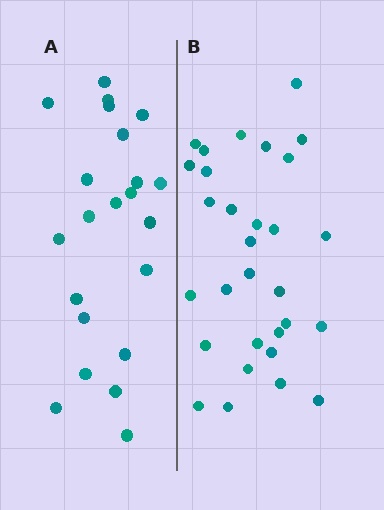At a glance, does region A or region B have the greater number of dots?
Region B (the right region) has more dots.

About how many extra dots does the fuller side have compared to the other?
Region B has roughly 8 or so more dots than region A.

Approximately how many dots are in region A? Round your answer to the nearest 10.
About 20 dots. (The exact count is 22, which rounds to 20.)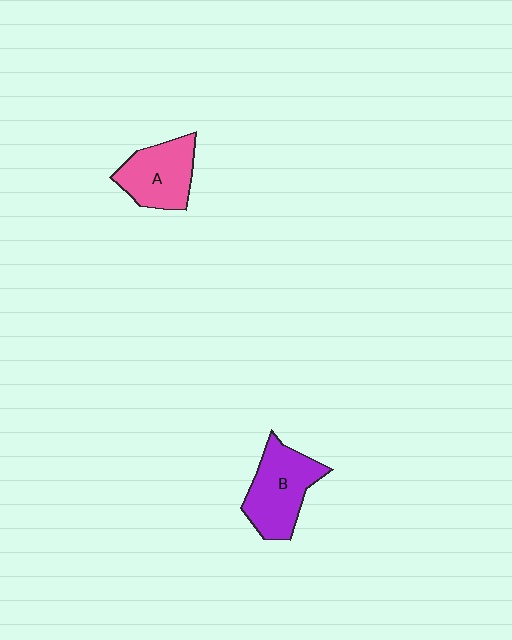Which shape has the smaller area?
Shape A (pink).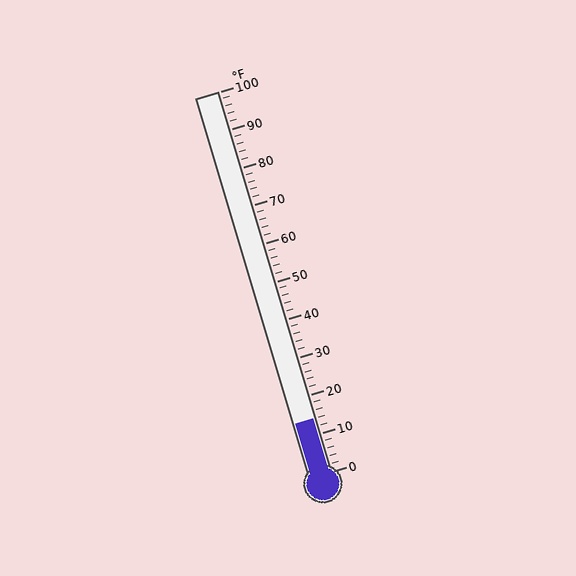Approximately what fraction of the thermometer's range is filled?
The thermometer is filled to approximately 15% of its range.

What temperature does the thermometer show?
The thermometer shows approximately 14°F.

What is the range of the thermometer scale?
The thermometer scale ranges from 0°F to 100°F.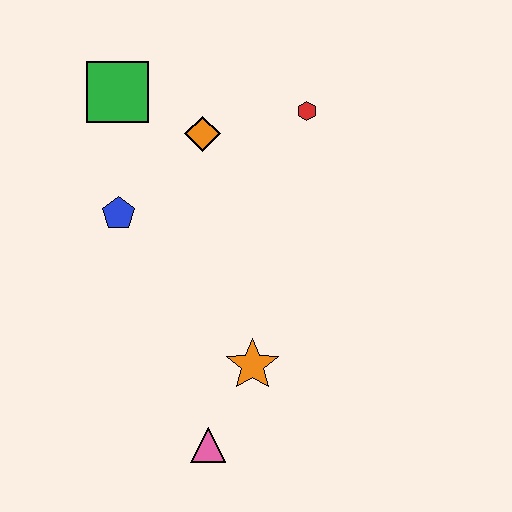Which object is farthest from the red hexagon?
The pink triangle is farthest from the red hexagon.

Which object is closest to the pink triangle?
The orange star is closest to the pink triangle.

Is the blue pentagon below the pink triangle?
No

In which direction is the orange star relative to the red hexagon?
The orange star is below the red hexagon.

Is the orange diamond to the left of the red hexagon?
Yes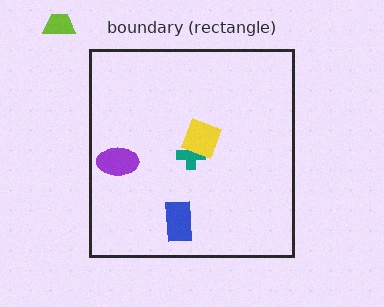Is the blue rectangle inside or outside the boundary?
Inside.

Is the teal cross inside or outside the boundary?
Inside.